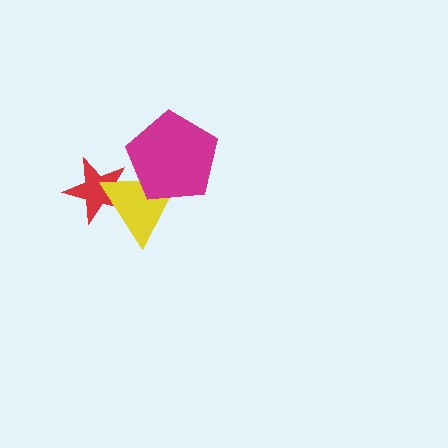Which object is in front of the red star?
The yellow triangle is in front of the red star.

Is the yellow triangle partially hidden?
Yes, it is partially covered by another shape.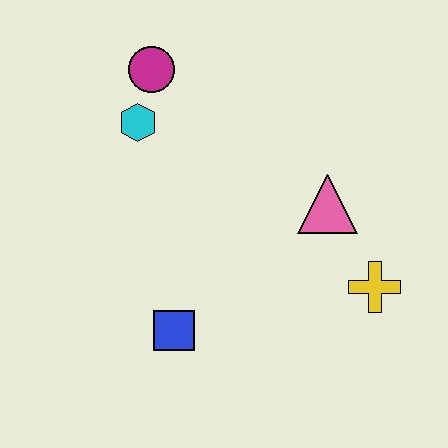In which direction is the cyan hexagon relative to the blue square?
The cyan hexagon is above the blue square.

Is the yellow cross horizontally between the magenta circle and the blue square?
No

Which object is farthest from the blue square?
The magenta circle is farthest from the blue square.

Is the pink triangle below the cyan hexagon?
Yes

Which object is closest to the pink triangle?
The yellow cross is closest to the pink triangle.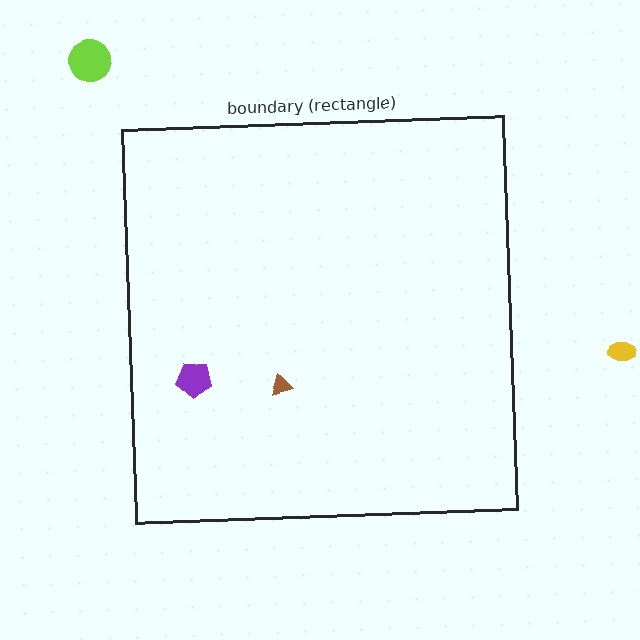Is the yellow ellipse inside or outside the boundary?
Outside.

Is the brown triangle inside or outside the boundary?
Inside.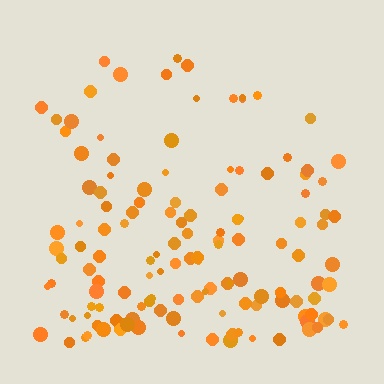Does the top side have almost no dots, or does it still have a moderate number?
Still a moderate number, just noticeably fewer than the bottom.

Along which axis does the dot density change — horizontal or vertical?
Vertical.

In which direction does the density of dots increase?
From top to bottom, with the bottom side densest.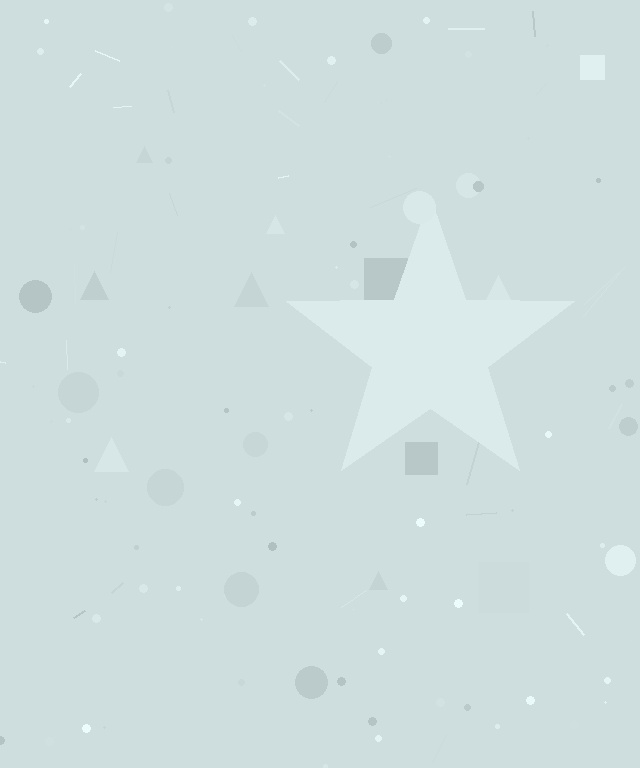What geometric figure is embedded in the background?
A star is embedded in the background.